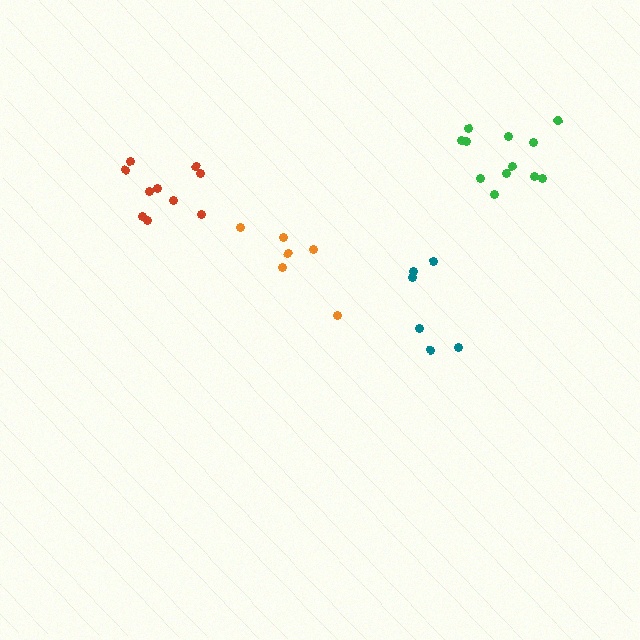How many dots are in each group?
Group 1: 10 dots, Group 2: 6 dots, Group 3: 6 dots, Group 4: 12 dots (34 total).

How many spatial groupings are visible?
There are 4 spatial groupings.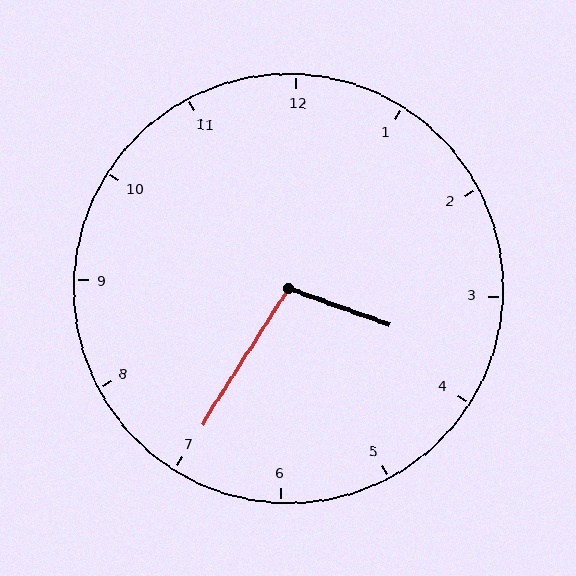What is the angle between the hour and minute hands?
Approximately 102 degrees.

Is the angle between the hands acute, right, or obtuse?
It is obtuse.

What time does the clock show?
3:35.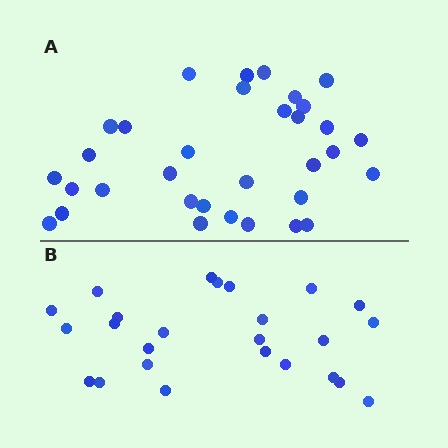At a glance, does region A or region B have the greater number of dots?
Region A (the top region) has more dots.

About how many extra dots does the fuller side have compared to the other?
Region A has roughly 8 or so more dots than region B.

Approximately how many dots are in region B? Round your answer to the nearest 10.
About 20 dots. (The exact count is 25, which rounds to 20.)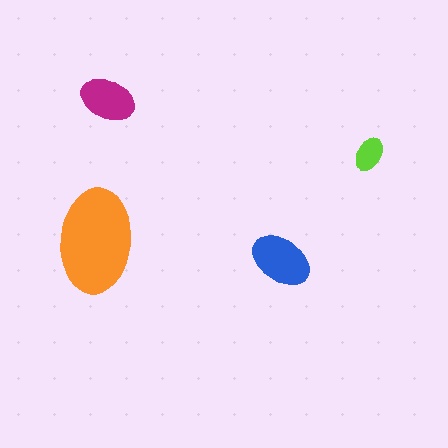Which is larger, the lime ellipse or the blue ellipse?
The blue one.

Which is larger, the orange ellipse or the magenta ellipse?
The orange one.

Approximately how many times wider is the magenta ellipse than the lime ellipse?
About 1.5 times wider.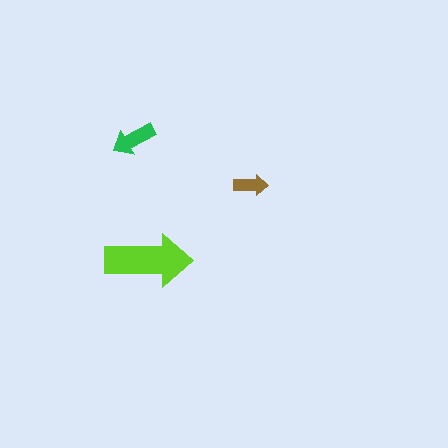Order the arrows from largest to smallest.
the lime one, the green one, the brown one.